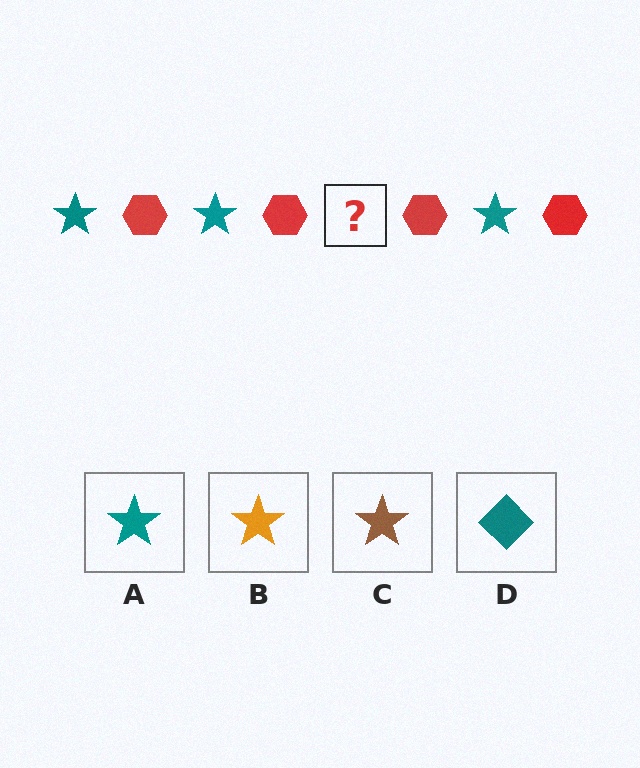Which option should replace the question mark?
Option A.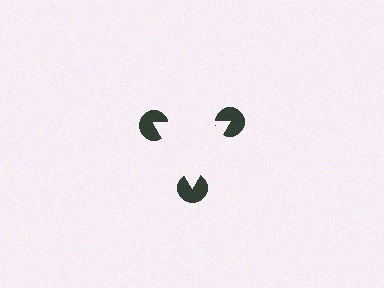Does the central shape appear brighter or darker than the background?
It typically appears slightly brighter than the background, even though no actual brightness change is drawn.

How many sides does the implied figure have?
3 sides.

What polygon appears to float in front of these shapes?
An illusory triangle — its edges are inferred from the aligned wedge cuts in the pac-man discs, not physically drawn.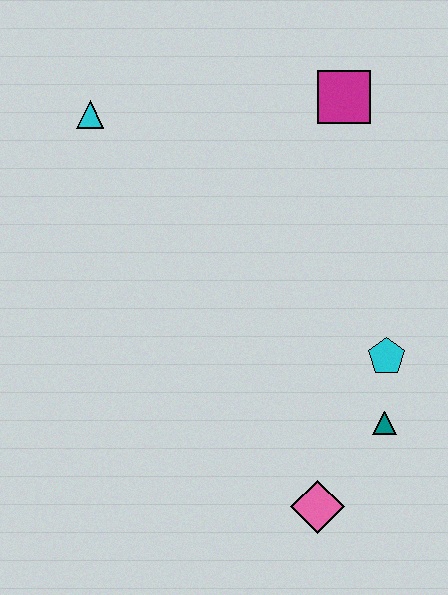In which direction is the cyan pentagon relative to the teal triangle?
The cyan pentagon is above the teal triangle.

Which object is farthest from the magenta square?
The pink diamond is farthest from the magenta square.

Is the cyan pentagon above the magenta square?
No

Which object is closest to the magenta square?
The cyan triangle is closest to the magenta square.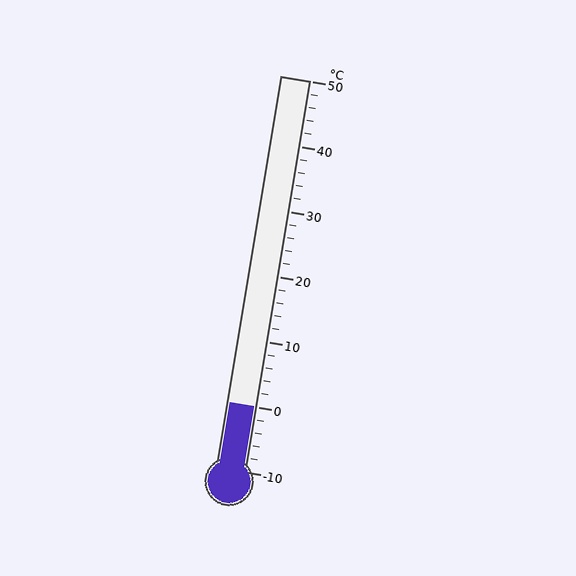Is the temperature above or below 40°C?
The temperature is below 40°C.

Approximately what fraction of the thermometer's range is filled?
The thermometer is filled to approximately 15% of its range.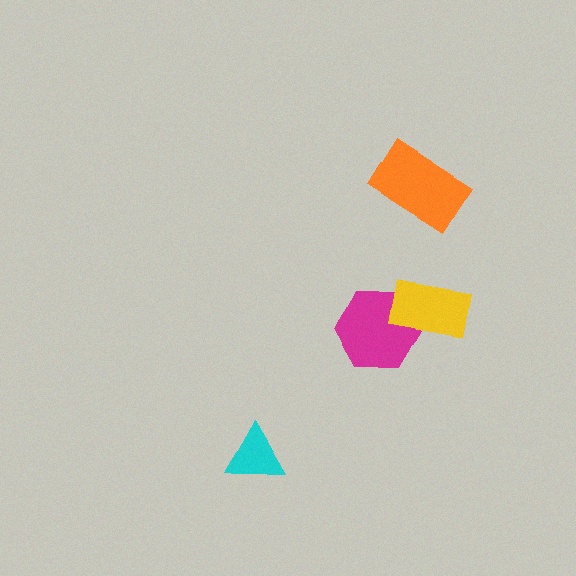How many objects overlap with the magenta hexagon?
1 object overlaps with the magenta hexagon.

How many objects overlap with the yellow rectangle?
1 object overlaps with the yellow rectangle.